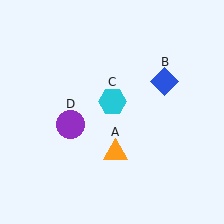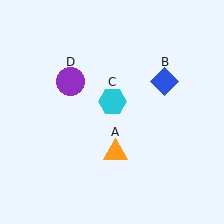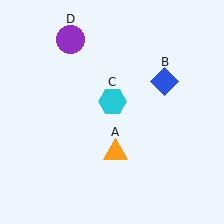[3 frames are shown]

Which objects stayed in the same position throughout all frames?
Orange triangle (object A) and blue diamond (object B) and cyan hexagon (object C) remained stationary.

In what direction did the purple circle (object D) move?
The purple circle (object D) moved up.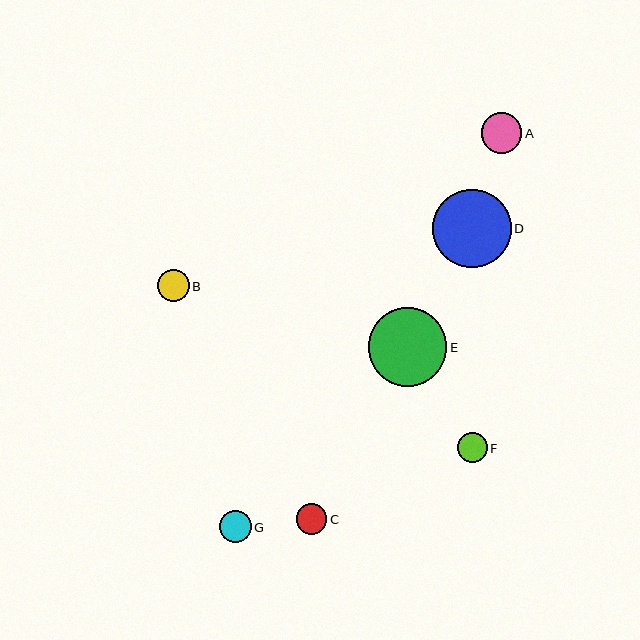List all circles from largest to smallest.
From largest to smallest: D, E, A, G, B, C, F.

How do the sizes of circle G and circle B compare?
Circle G and circle B are approximately the same size.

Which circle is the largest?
Circle D is the largest with a size of approximately 79 pixels.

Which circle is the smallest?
Circle F is the smallest with a size of approximately 30 pixels.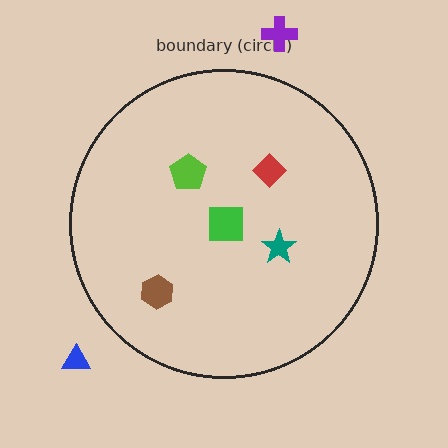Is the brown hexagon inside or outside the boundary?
Inside.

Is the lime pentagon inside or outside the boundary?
Inside.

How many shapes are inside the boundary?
5 inside, 2 outside.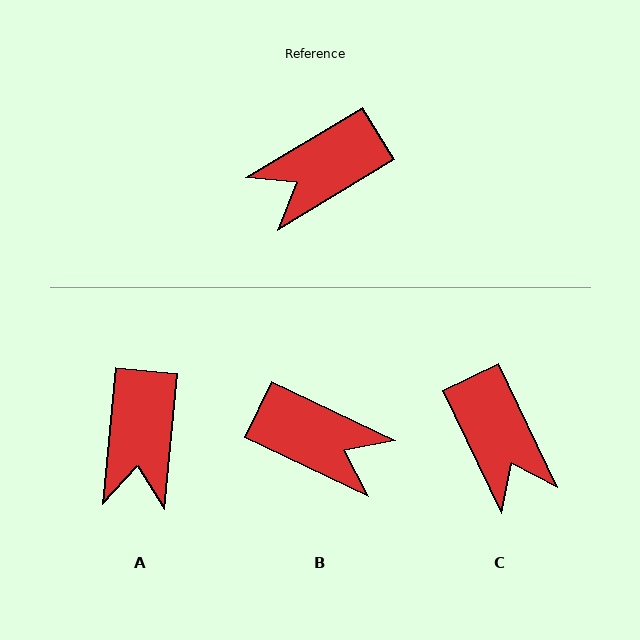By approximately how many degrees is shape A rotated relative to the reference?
Approximately 54 degrees counter-clockwise.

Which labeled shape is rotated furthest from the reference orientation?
B, about 123 degrees away.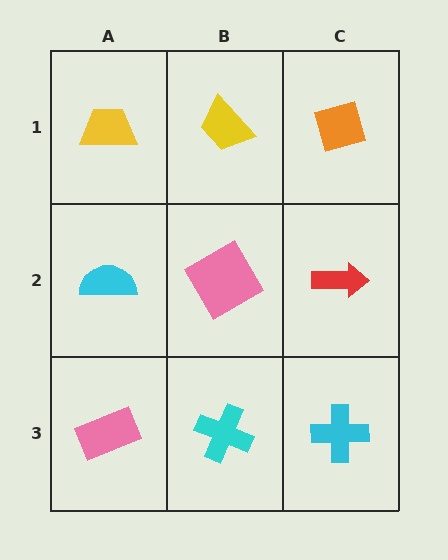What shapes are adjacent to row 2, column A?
A yellow trapezoid (row 1, column A), a pink rectangle (row 3, column A), a pink diamond (row 2, column B).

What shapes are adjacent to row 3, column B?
A pink diamond (row 2, column B), a pink rectangle (row 3, column A), a cyan cross (row 3, column C).